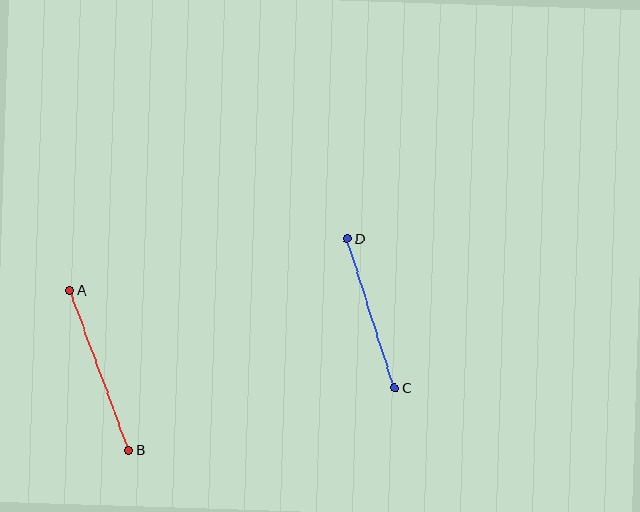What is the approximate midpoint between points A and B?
The midpoint is at approximately (99, 370) pixels.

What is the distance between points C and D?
The distance is approximately 156 pixels.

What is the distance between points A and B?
The distance is approximately 170 pixels.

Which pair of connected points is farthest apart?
Points A and B are farthest apart.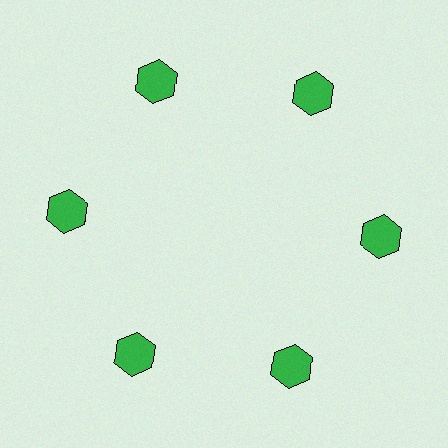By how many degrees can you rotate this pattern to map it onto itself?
The pattern maps onto itself every 60 degrees of rotation.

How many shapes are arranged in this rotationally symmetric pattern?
There are 6 shapes, arranged in 6 groups of 1.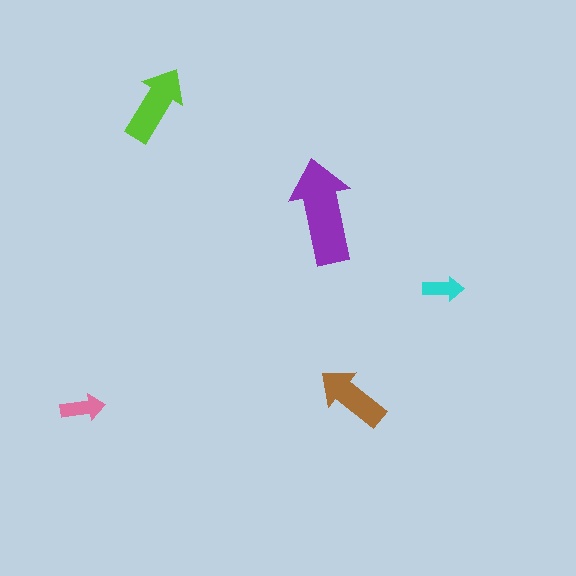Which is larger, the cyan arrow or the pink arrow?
The pink one.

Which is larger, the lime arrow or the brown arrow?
The lime one.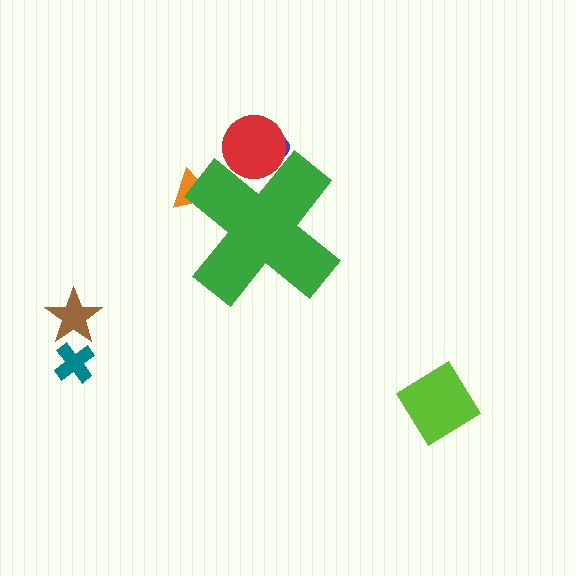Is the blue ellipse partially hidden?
Yes, the blue ellipse is partially hidden behind the green cross.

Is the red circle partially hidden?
Yes, the red circle is partially hidden behind the green cross.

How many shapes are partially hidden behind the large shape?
3 shapes are partially hidden.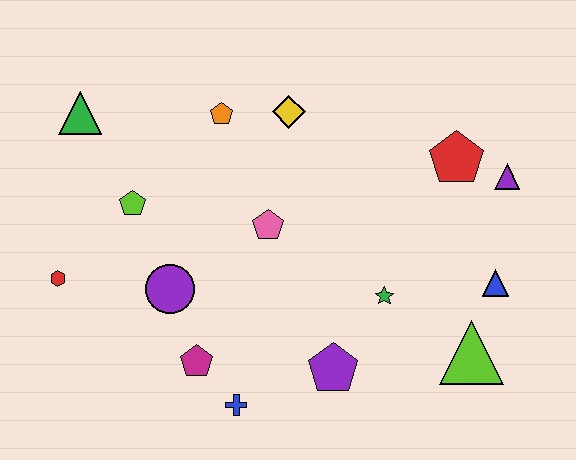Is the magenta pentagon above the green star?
No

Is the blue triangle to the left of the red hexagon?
No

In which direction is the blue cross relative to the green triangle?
The blue cross is below the green triangle.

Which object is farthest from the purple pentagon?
The green triangle is farthest from the purple pentagon.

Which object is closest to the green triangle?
The lime pentagon is closest to the green triangle.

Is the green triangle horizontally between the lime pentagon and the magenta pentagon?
No